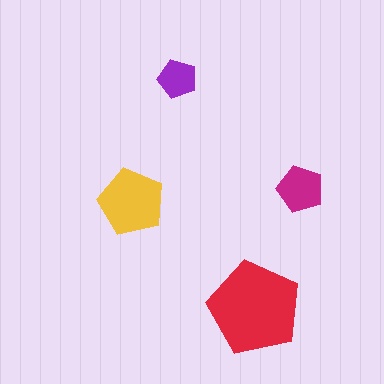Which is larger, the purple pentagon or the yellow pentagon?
The yellow one.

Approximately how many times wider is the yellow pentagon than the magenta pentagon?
About 1.5 times wider.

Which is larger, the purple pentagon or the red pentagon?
The red one.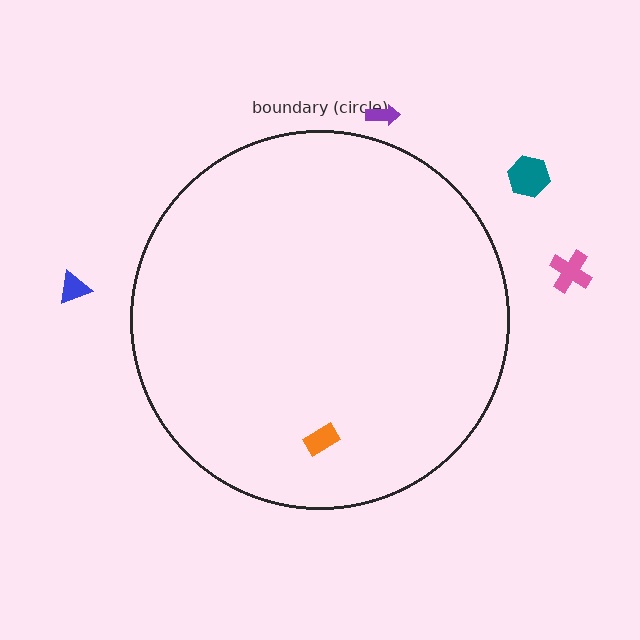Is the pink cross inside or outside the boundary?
Outside.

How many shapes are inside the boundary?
1 inside, 4 outside.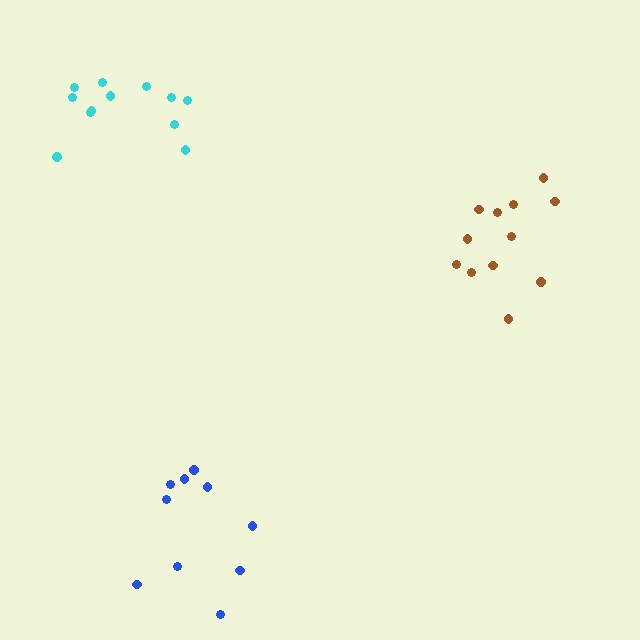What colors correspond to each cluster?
The clusters are colored: blue, cyan, brown.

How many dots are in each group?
Group 1: 10 dots, Group 2: 12 dots, Group 3: 12 dots (34 total).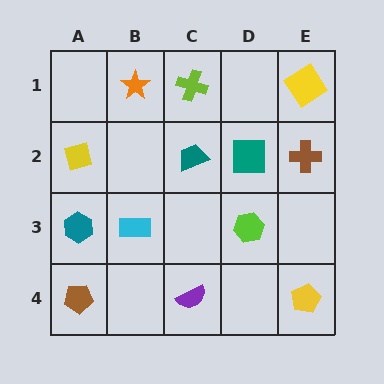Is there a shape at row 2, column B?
No, that cell is empty.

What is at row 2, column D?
A teal square.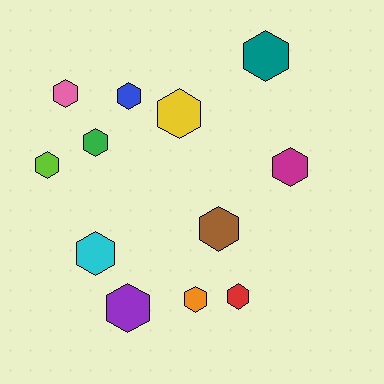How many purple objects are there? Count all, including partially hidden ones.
There is 1 purple object.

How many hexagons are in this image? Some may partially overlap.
There are 12 hexagons.